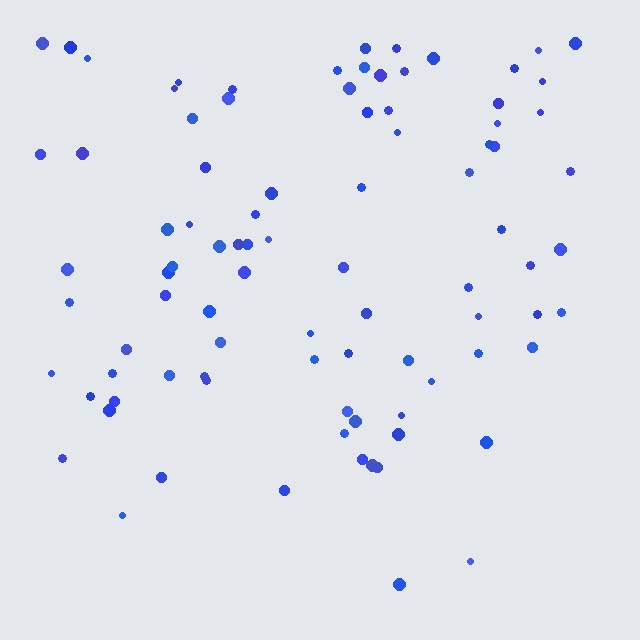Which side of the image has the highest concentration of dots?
The top.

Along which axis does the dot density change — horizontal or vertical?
Vertical.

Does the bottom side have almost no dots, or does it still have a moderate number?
Still a moderate number, just noticeably fewer than the top.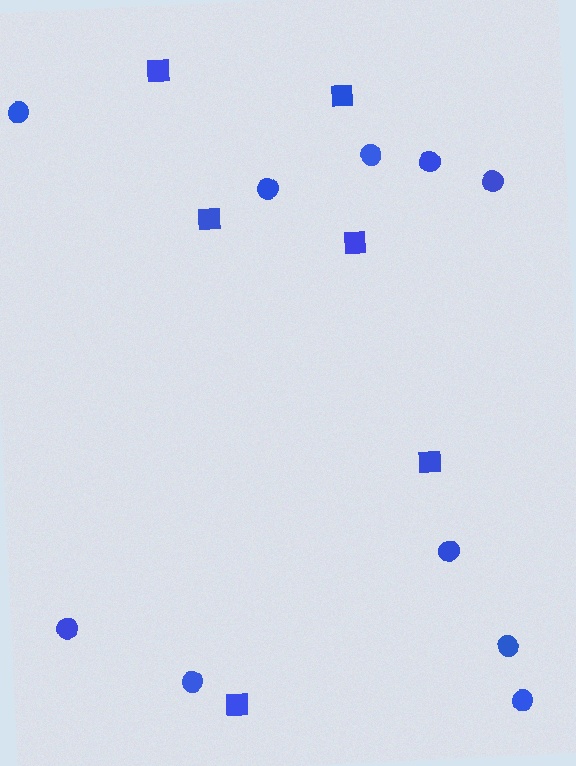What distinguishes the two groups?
There are 2 groups: one group of squares (6) and one group of circles (10).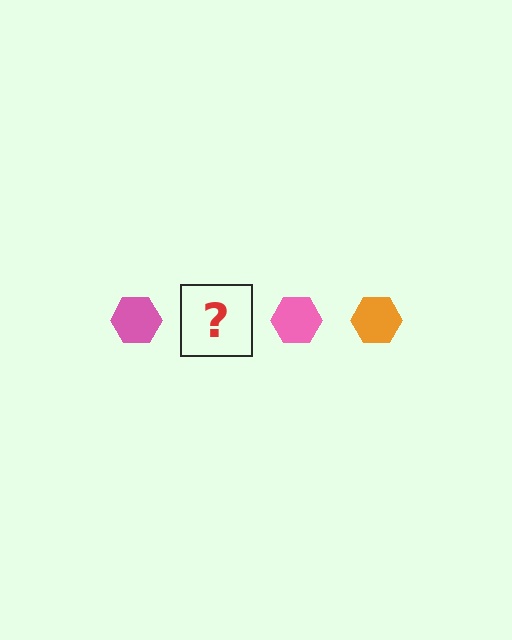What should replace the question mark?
The question mark should be replaced with an orange hexagon.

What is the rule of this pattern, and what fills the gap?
The rule is that the pattern cycles through pink, orange hexagons. The gap should be filled with an orange hexagon.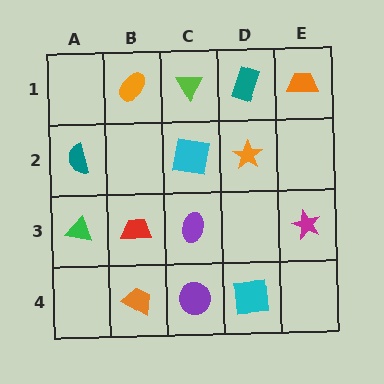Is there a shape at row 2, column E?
No, that cell is empty.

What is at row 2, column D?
An orange star.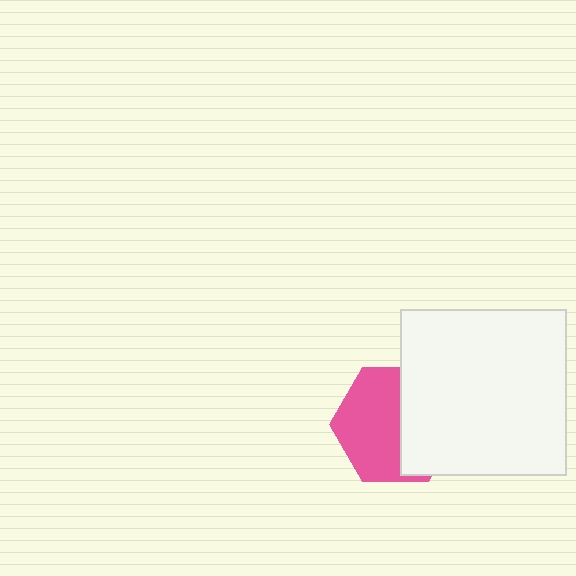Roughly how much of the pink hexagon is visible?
About half of it is visible (roughly 56%).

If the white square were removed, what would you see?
You would see the complete pink hexagon.